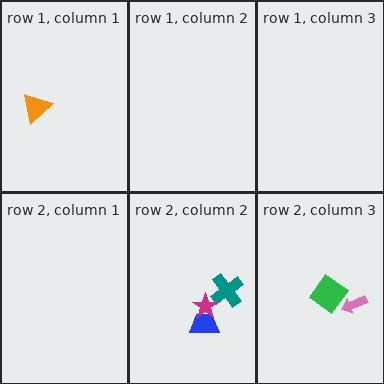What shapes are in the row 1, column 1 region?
The orange triangle.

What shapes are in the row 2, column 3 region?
The pink arrow, the green diamond.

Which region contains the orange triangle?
The row 1, column 1 region.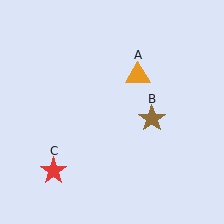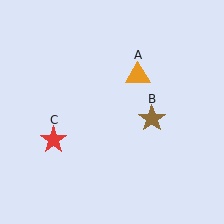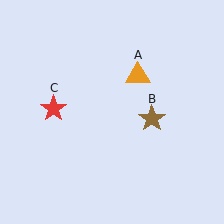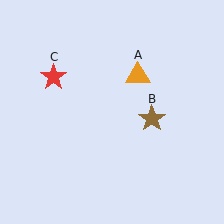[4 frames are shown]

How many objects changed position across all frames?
1 object changed position: red star (object C).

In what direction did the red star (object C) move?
The red star (object C) moved up.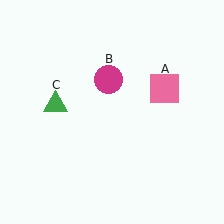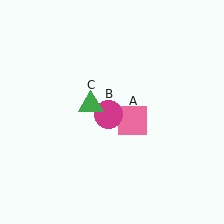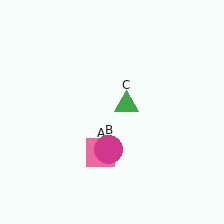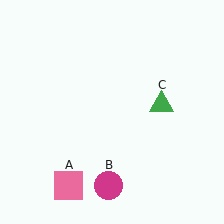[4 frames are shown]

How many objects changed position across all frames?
3 objects changed position: pink square (object A), magenta circle (object B), green triangle (object C).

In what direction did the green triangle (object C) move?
The green triangle (object C) moved right.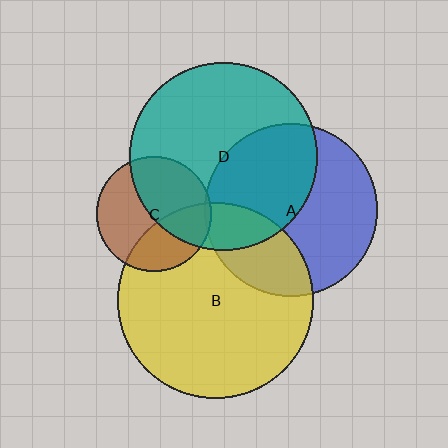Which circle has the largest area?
Circle B (yellow).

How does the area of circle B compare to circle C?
Approximately 2.9 times.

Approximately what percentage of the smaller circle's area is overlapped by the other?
Approximately 30%.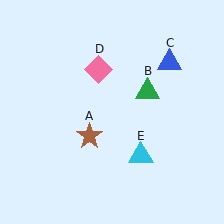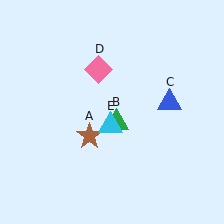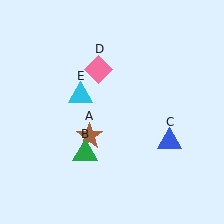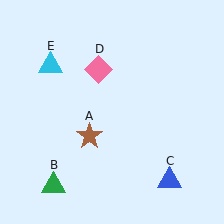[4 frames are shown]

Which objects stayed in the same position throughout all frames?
Brown star (object A) and pink diamond (object D) remained stationary.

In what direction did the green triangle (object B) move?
The green triangle (object B) moved down and to the left.